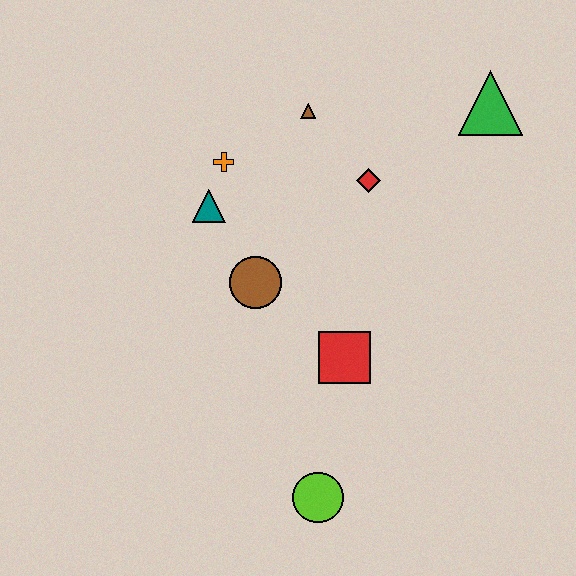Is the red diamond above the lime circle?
Yes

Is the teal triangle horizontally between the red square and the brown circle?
No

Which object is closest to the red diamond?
The brown triangle is closest to the red diamond.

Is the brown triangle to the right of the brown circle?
Yes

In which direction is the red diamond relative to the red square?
The red diamond is above the red square.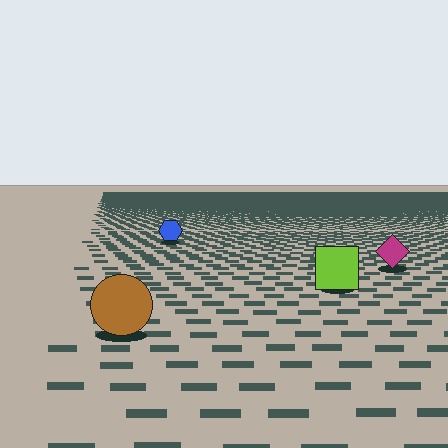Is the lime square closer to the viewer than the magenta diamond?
Yes. The lime square is closer — you can tell from the texture gradient: the ground texture is coarser near it.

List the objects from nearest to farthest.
From nearest to farthest: the brown circle, the lime square, the magenta diamond, the blue hexagon.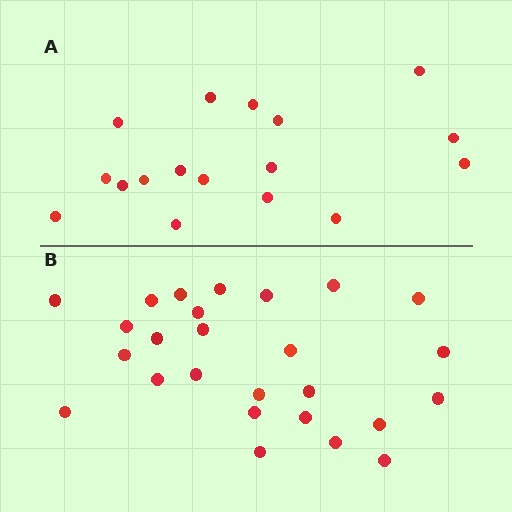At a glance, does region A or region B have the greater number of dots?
Region B (the bottom region) has more dots.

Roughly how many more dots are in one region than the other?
Region B has roughly 8 or so more dots than region A.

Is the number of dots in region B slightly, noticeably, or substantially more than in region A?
Region B has substantially more. The ratio is roughly 1.5 to 1.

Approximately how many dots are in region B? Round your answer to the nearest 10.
About 30 dots. (The exact count is 26, which rounds to 30.)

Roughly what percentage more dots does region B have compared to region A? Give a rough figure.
About 55% more.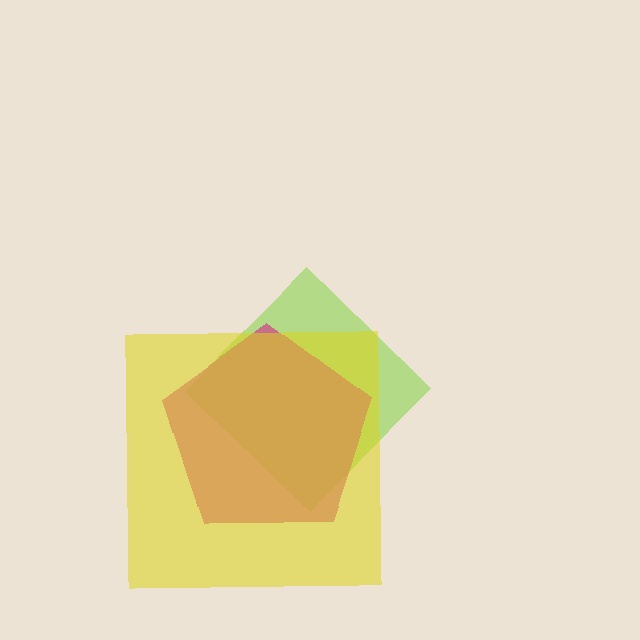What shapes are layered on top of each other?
The layered shapes are: a lime diamond, a magenta pentagon, a yellow square.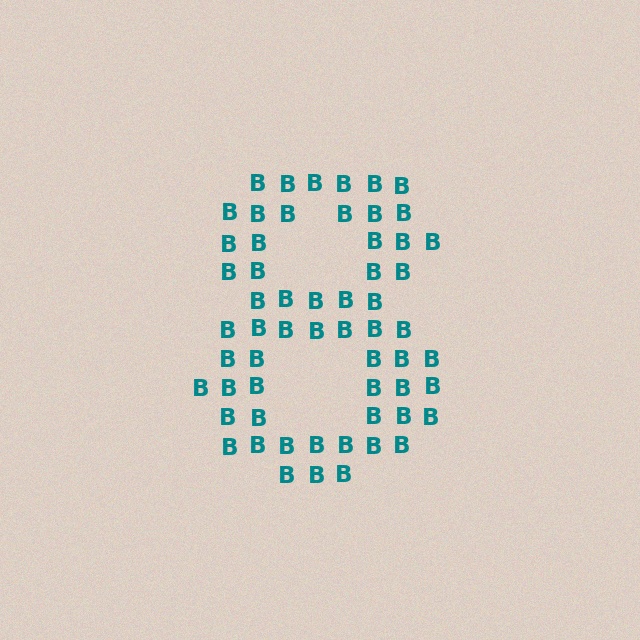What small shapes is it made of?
It is made of small letter B's.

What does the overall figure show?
The overall figure shows the digit 8.